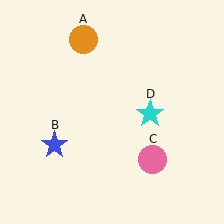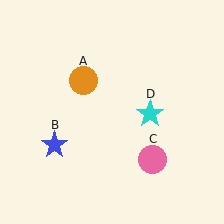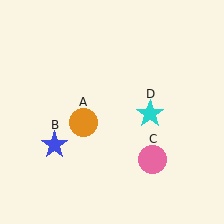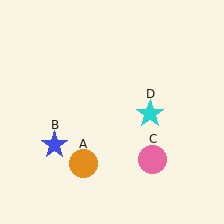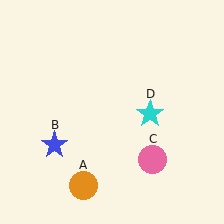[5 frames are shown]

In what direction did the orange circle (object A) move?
The orange circle (object A) moved down.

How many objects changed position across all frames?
1 object changed position: orange circle (object A).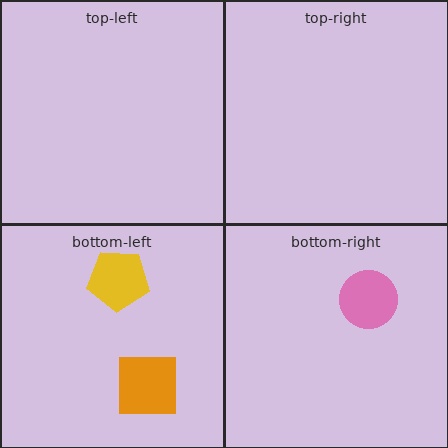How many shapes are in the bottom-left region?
2.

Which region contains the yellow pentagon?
The bottom-left region.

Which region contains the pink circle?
The bottom-right region.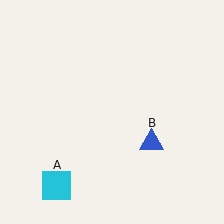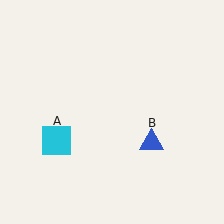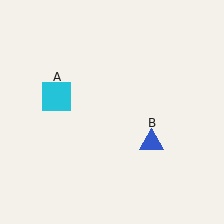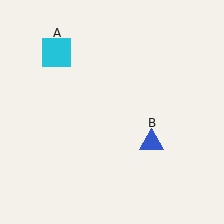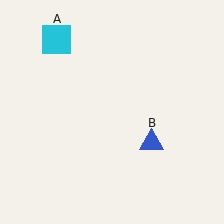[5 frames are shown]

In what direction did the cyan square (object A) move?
The cyan square (object A) moved up.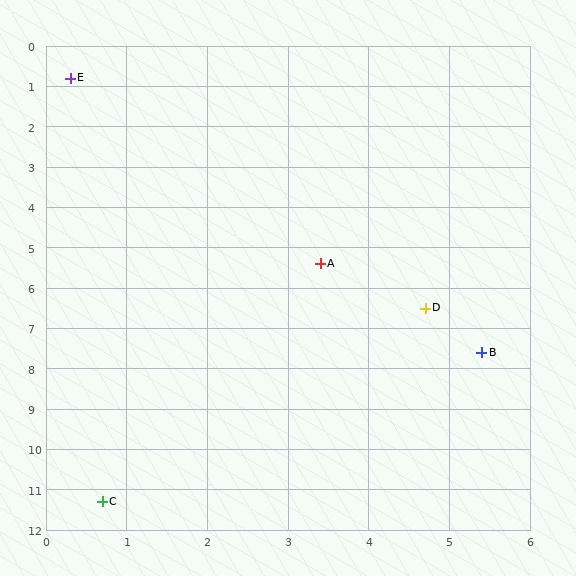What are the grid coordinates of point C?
Point C is at approximately (0.7, 11.3).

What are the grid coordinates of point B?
Point B is at approximately (5.4, 7.6).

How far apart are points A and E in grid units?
Points A and E are about 5.5 grid units apart.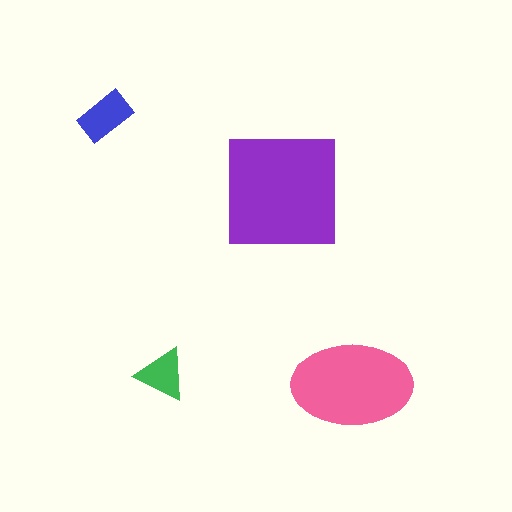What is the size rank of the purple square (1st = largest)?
1st.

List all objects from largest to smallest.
The purple square, the pink ellipse, the blue rectangle, the green triangle.